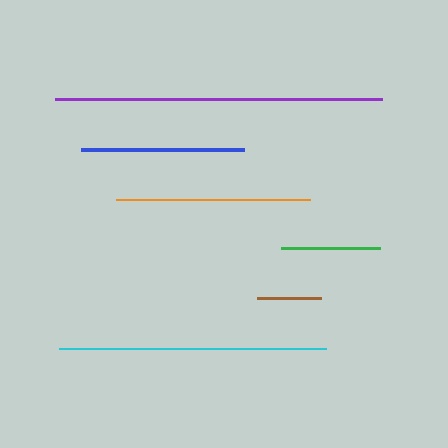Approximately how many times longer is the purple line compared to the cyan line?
The purple line is approximately 1.2 times the length of the cyan line.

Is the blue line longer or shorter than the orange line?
The orange line is longer than the blue line.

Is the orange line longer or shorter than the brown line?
The orange line is longer than the brown line.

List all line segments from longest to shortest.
From longest to shortest: purple, cyan, orange, blue, green, brown.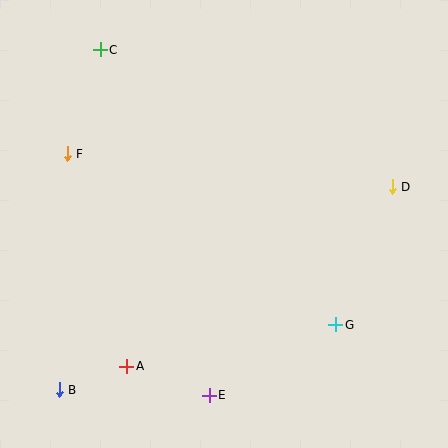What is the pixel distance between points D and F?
The distance between D and F is 327 pixels.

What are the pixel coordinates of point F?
Point F is at (67, 154).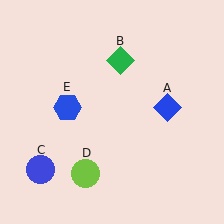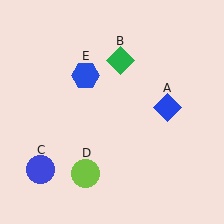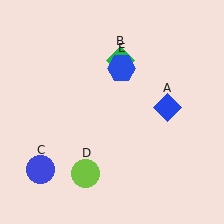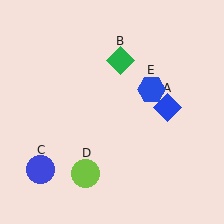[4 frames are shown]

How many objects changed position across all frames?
1 object changed position: blue hexagon (object E).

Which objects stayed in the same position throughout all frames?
Blue diamond (object A) and green diamond (object B) and blue circle (object C) and lime circle (object D) remained stationary.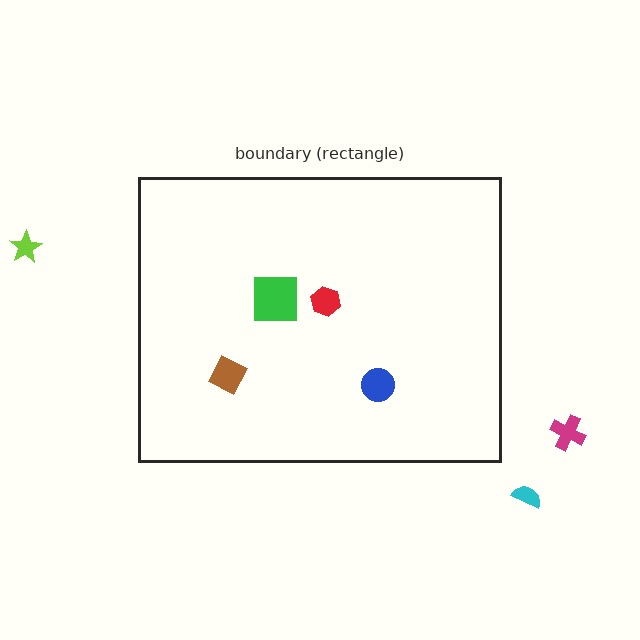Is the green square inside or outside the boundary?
Inside.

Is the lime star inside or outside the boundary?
Outside.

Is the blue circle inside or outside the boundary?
Inside.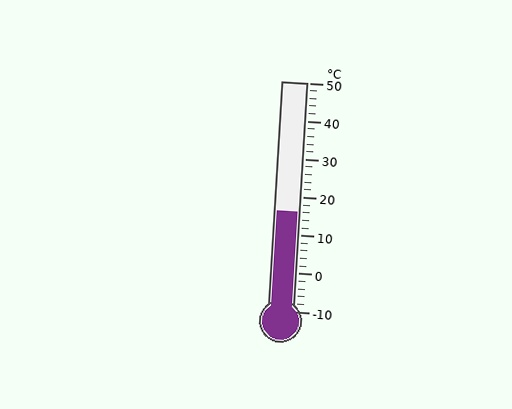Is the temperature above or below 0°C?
The temperature is above 0°C.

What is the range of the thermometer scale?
The thermometer scale ranges from -10°C to 50°C.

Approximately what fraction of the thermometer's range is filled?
The thermometer is filled to approximately 45% of its range.